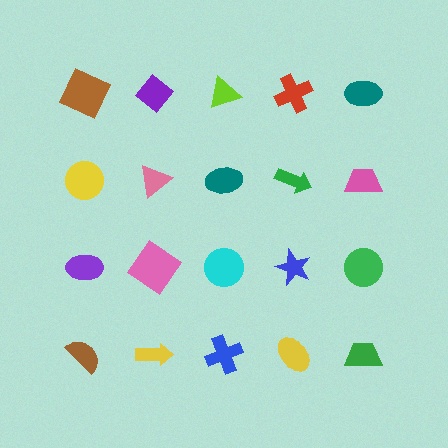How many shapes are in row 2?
5 shapes.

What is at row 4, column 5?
A green trapezoid.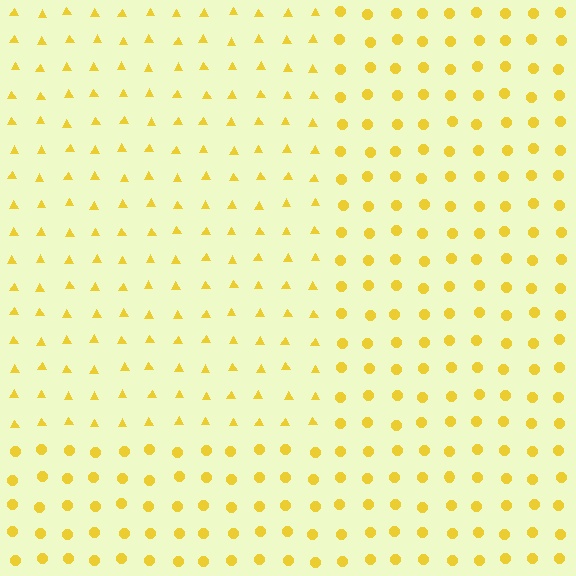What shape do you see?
I see a rectangle.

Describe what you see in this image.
The image is filled with small yellow elements arranged in a uniform grid. A rectangle-shaped region contains triangles, while the surrounding area contains circles. The boundary is defined purely by the change in element shape.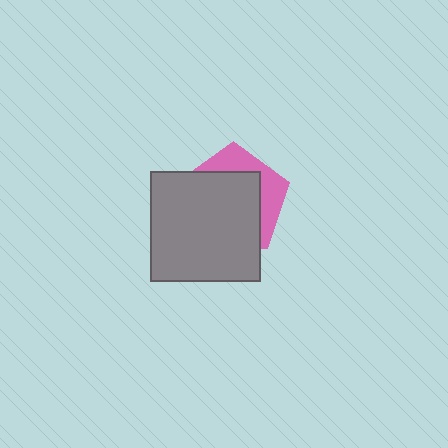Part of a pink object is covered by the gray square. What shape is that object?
It is a pentagon.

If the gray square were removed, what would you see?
You would see the complete pink pentagon.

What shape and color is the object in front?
The object in front is a gray square.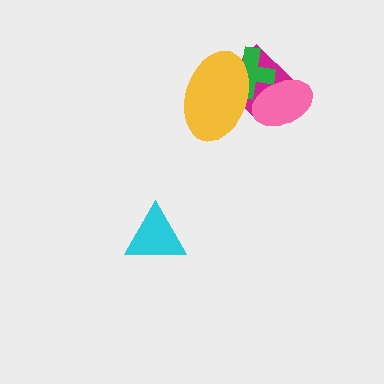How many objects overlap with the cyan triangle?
0 objects overlap with the cyan triangle.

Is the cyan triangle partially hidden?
No, no other shape covers it.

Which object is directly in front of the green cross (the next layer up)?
The pink ellipse is directly in front of the green cross.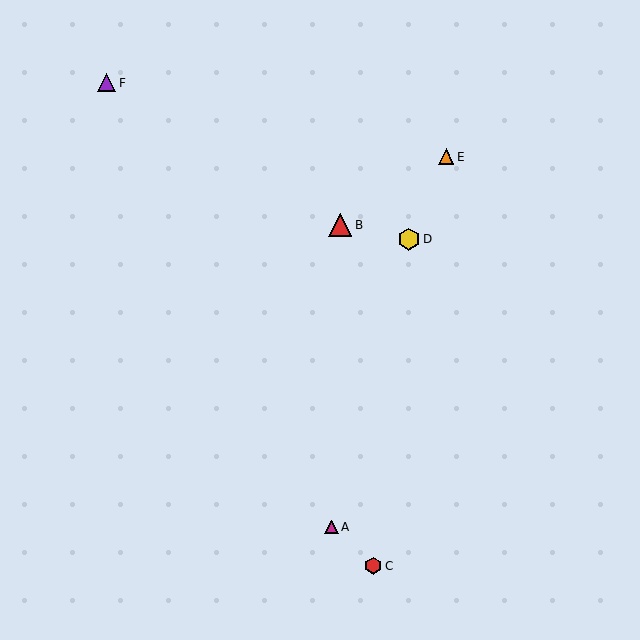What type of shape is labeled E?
Shape E is an orange triangle.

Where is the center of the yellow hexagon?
The center of the yellow hexagon is at (409, 239).